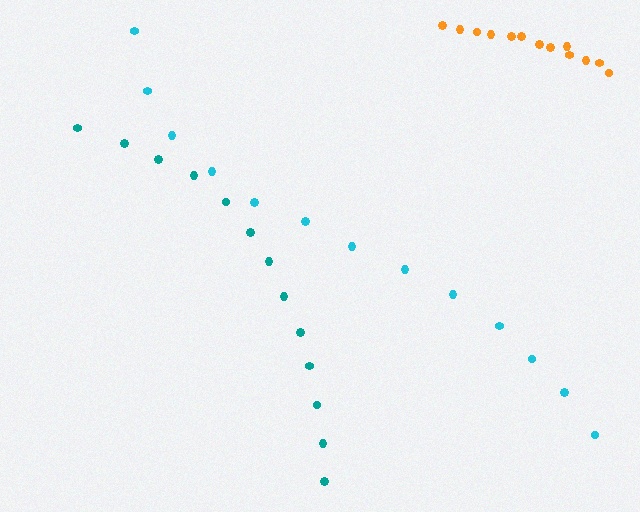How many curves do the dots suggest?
There are 3 distinct paths.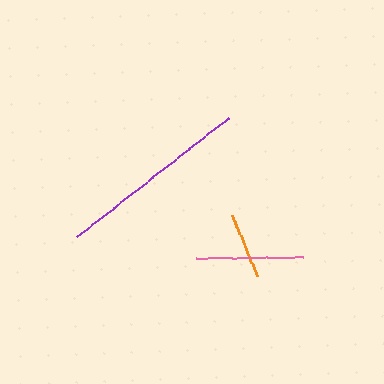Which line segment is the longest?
The purple line is the longest at approximately 193 pixels.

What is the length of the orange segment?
The orange segment is approximately 67 pixels long.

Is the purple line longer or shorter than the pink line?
The purple line is longer than the pink line.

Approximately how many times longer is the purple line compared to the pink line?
The purple line is approximately 1.8 times the length of the pink line.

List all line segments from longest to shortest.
From longest to shortest: purple, pink, orange.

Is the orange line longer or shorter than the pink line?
The pink line is longer than the orange line.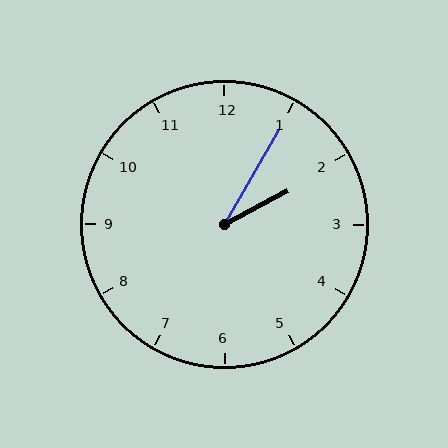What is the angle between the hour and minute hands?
Approximately 32 degrees.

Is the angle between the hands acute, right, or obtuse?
It is acute.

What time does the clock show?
2:05.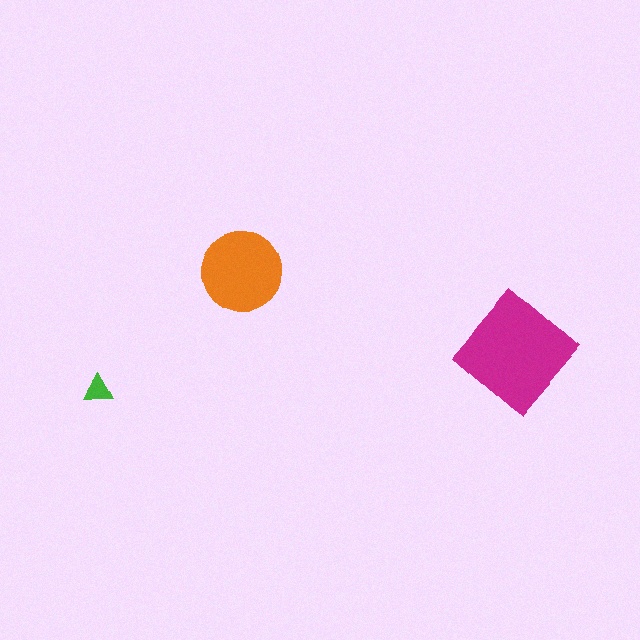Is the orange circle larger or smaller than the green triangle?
Larger.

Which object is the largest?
The magenta diamond.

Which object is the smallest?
The green triangle.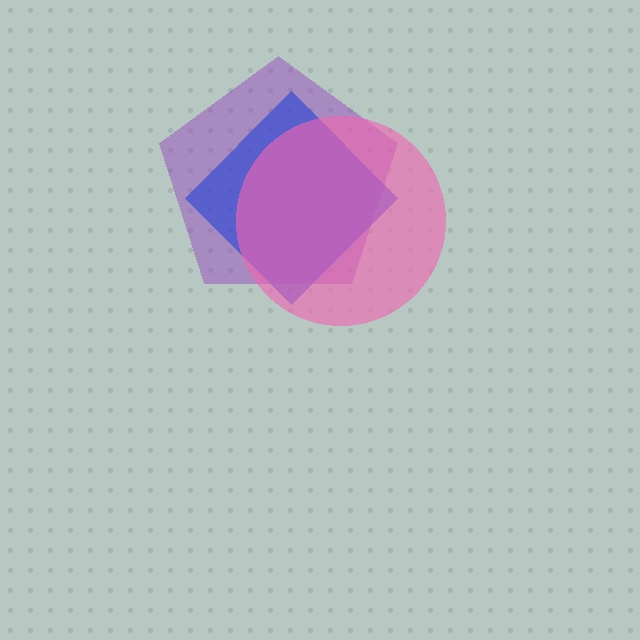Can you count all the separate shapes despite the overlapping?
Yes, there are 3 separate shapes.